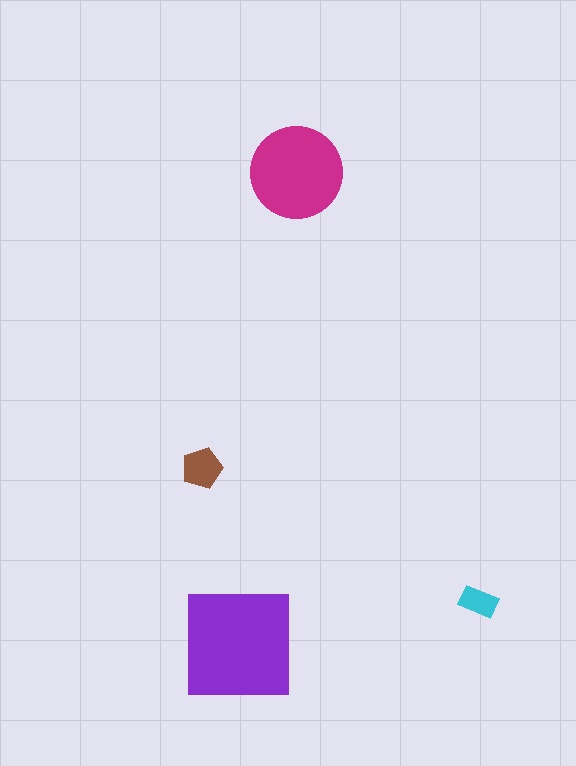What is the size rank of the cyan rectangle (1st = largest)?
4th.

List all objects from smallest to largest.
The cyan rectangle, the brown pentagon, the magenta circle, the purple square.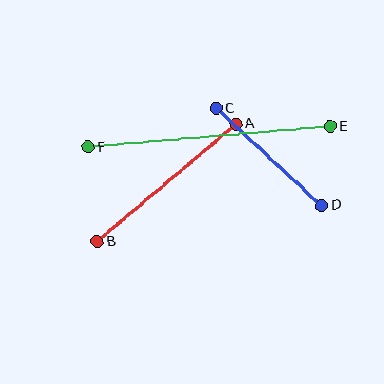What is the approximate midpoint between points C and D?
The midpoint is at approximately (269, 157) pixels.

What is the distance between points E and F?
The distance is approximately 243 pixels.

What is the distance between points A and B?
The distance is approximately 182 pixels.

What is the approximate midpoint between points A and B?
The midpoint is at approximately (167, 183) pixels.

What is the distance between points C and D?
The distance is approximately 144 pixels.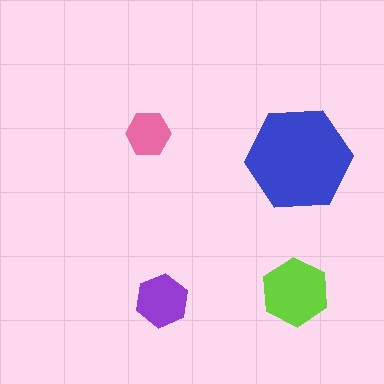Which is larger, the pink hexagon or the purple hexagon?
The purple one.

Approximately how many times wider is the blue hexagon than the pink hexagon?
About 2.5 times wider.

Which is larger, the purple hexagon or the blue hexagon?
The blue one.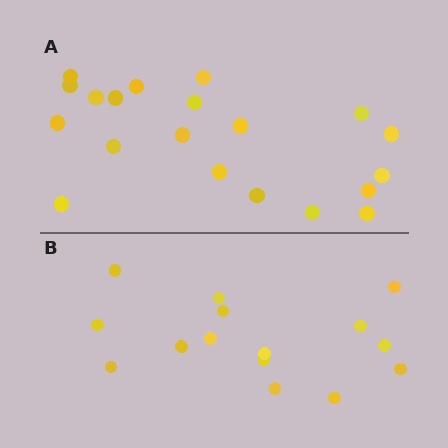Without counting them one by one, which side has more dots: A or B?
Region A (the top region) has more dots.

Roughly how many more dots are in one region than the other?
Region A has about 5 more dots than region B.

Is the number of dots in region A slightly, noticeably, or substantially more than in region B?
Region A has noticeably more, but not dramatically so. The ratio is roughly 1.3 to 1.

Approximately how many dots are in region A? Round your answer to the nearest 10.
About 20 dots.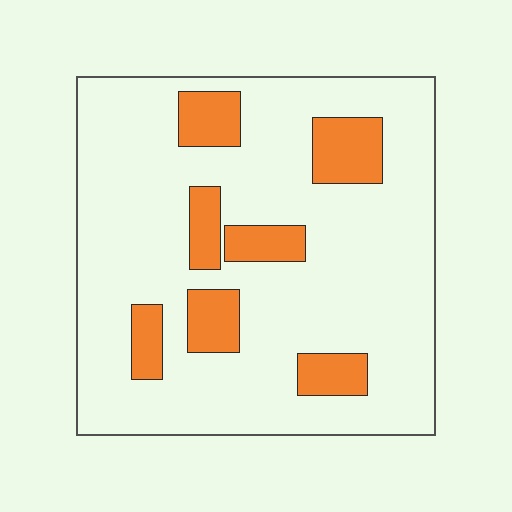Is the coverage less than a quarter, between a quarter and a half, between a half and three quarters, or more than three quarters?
Less than a quarter.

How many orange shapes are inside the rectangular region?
7.